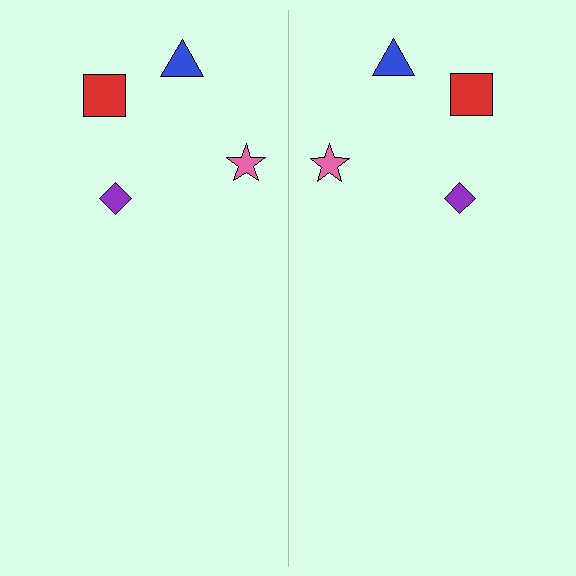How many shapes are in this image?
There are 8 shapes in this image.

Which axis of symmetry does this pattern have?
The pattern has a vertical axis of symmetry running through the center of the image.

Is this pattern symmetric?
Yes, this pattern has bilateral (reflection) symmetry.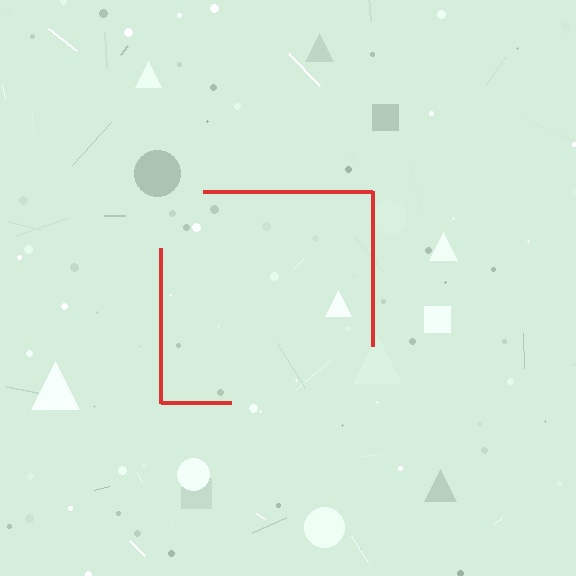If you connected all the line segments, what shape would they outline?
They would outline a square.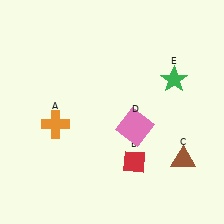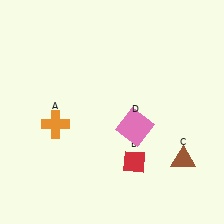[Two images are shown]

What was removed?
The green star (E) was removed in Image 2.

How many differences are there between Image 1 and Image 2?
There is 1 difference between the two images.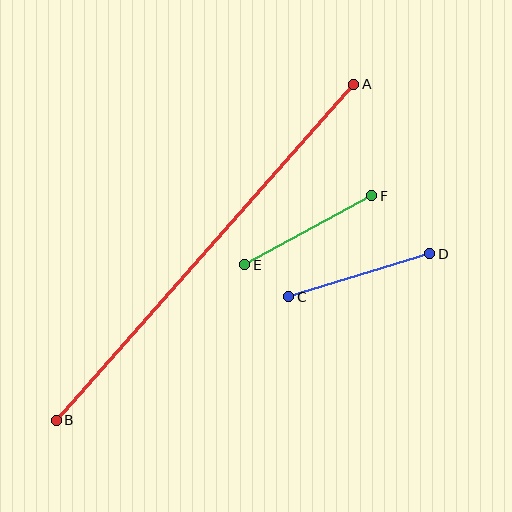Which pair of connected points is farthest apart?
Points A and B are farthest apart.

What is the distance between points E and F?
The distance is approximately 145 pixels.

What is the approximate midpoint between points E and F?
The midpoint is at approximately (308, 230) pixels.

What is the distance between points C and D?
The distance is approximately 148 pixels.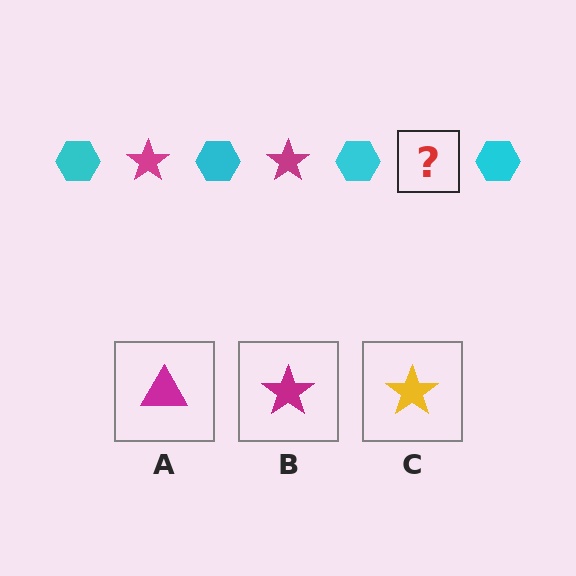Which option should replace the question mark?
Option B.